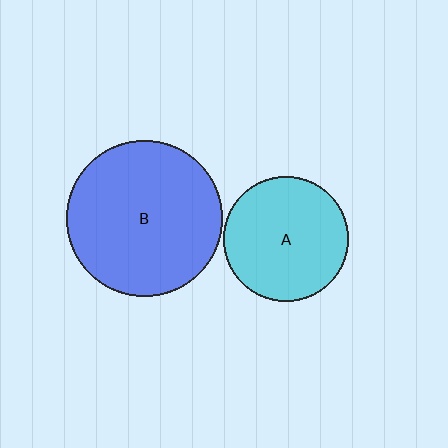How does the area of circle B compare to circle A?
Approximately 1.6 times.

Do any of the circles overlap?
No, none of the circles overlap.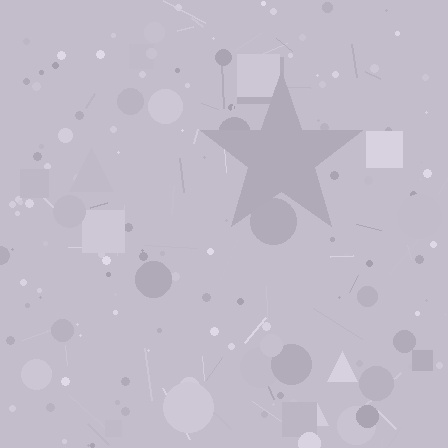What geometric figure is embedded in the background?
A star is embedded in the background.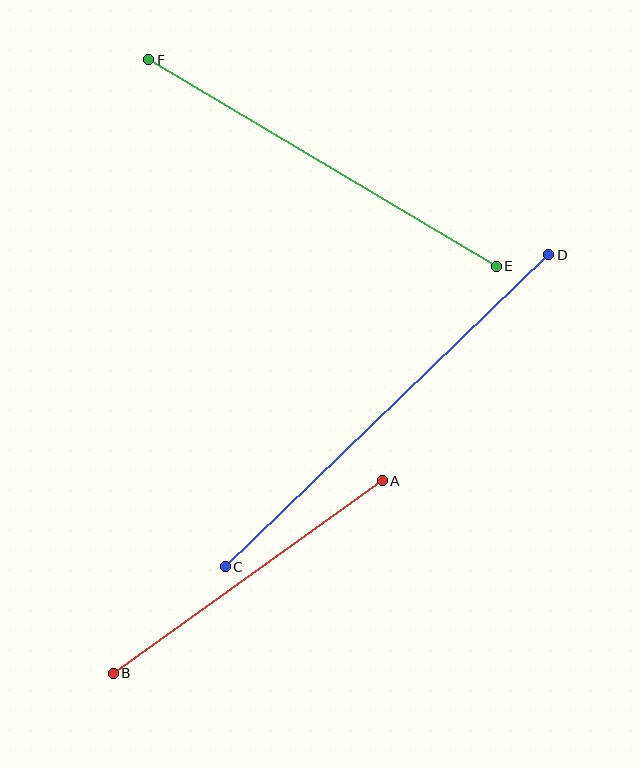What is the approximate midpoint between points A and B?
The midpoint is at approximately (248, 577) pixels.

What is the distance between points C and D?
The distance is approximately 449 pixels.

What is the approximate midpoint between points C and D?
The midpoint is at approximately (387, 411) pixels.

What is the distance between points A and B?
The distance is approximately 331 pixels.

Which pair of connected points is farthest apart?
Points C and D are farthest apart.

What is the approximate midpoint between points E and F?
The midpoint is at approximately (322, 163) pixels.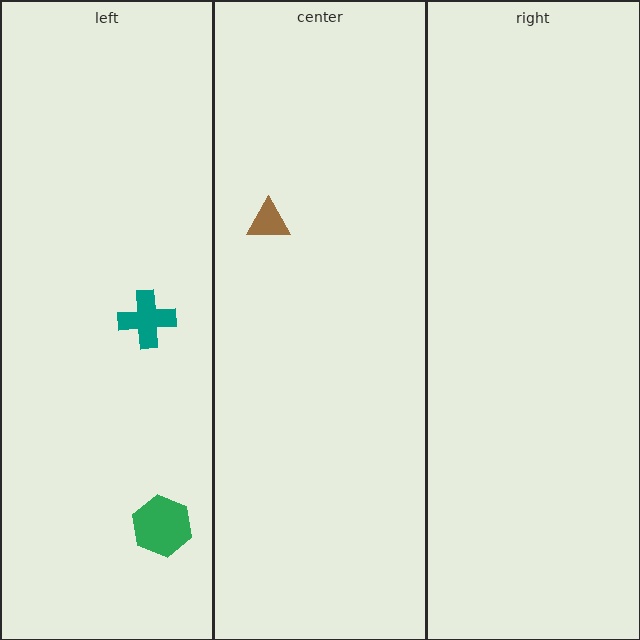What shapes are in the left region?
The teal cross, the green hexagon.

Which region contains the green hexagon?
The left region.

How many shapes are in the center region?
1.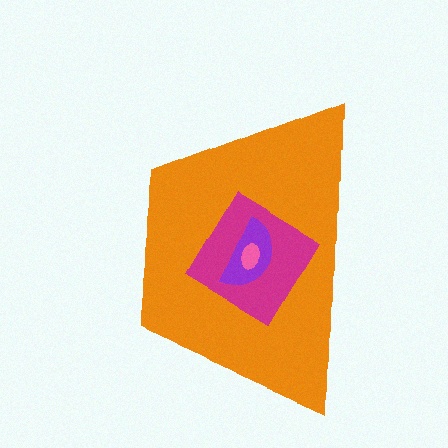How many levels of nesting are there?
4.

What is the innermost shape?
The pink ellipse.